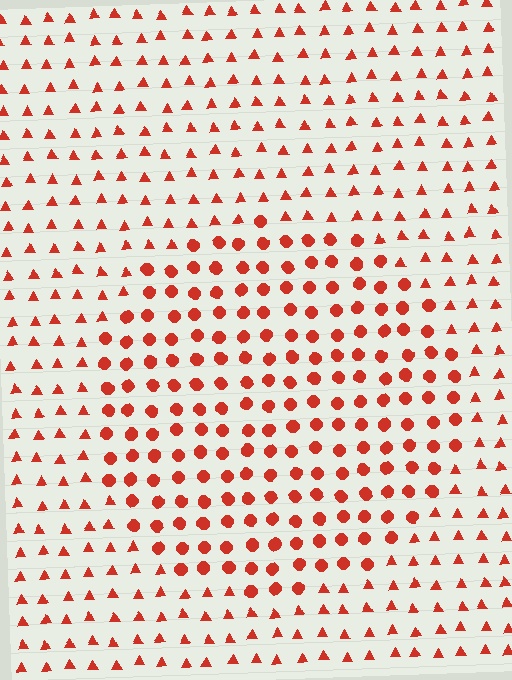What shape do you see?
I see a circle.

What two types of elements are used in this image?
The image uses circles inside the circle region and triangles outside it.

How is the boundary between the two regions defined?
The boundary is defined by a change in element shape: circles inside vs. triangles outside. All elements share the same color and spacing.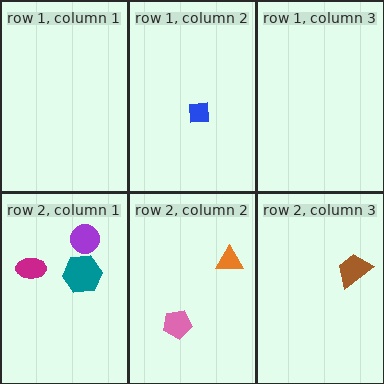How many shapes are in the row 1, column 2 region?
1.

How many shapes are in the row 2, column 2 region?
2.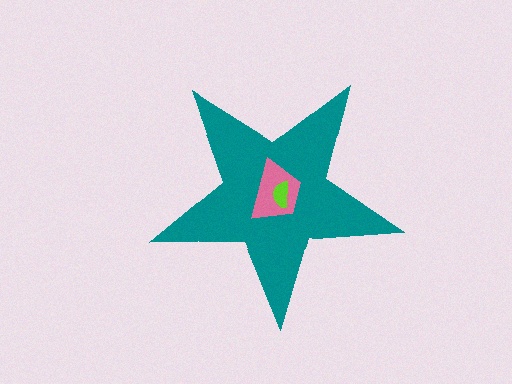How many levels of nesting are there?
3.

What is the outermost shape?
The teal star.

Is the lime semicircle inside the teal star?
Yes.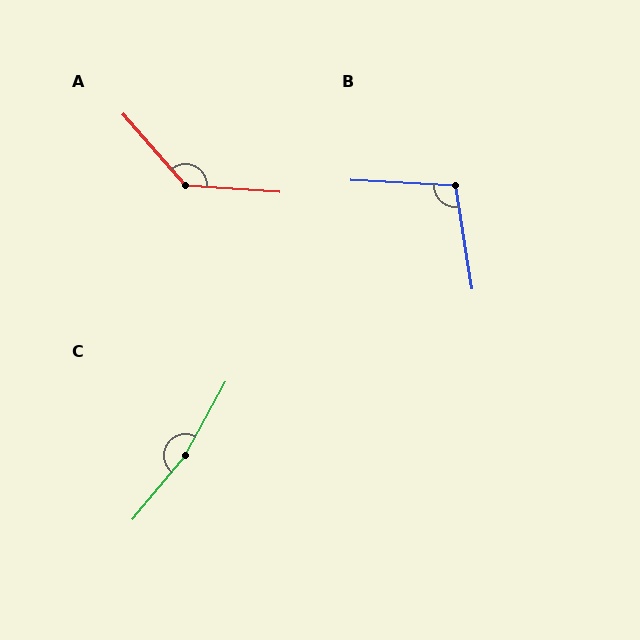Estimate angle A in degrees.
Approximately 135 degrees.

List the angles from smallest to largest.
B (102°), A (135°), C (169°).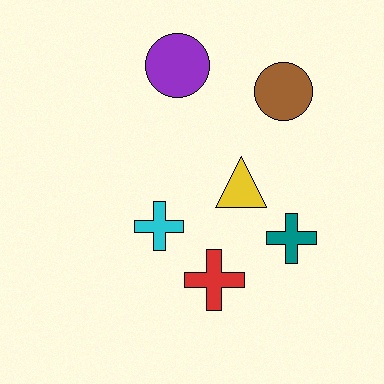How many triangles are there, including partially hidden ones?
There is 1 triangle.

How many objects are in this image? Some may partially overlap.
There are 6 objects.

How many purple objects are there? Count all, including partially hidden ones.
There is 1 purple object.